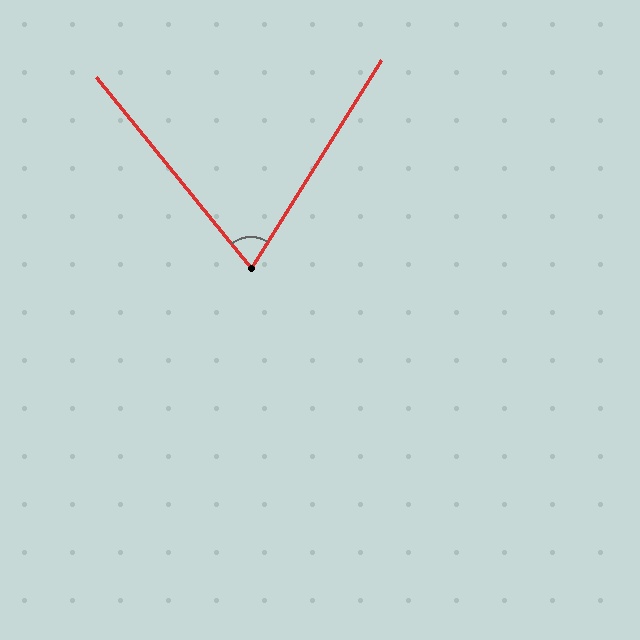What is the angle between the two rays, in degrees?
Approximately 71 degrees.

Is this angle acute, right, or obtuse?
It is acute.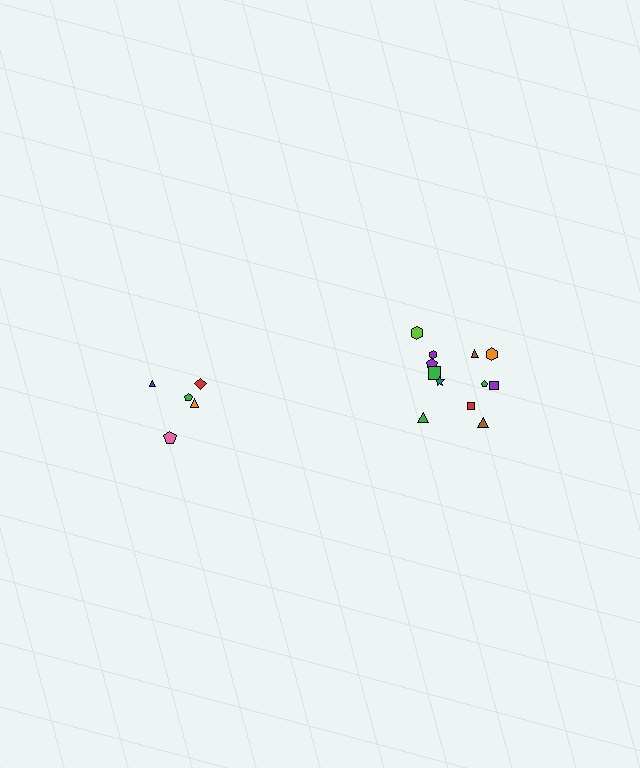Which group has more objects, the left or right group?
The right group.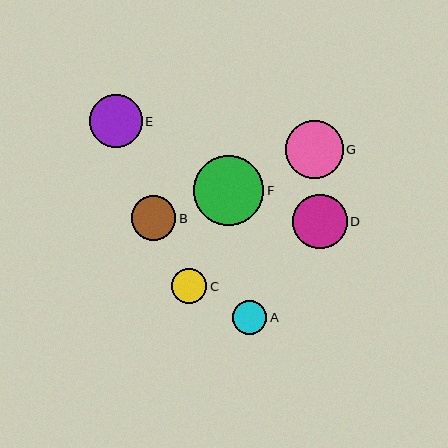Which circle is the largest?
Circle F is the largest with a size of approximately 70 pixels.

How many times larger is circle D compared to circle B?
Circle D is approximately 1.2 times the size of circle B.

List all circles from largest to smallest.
From largest to smallest: F, G, D, E, B, C, A.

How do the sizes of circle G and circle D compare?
Circle G and circle D are approximately the same size.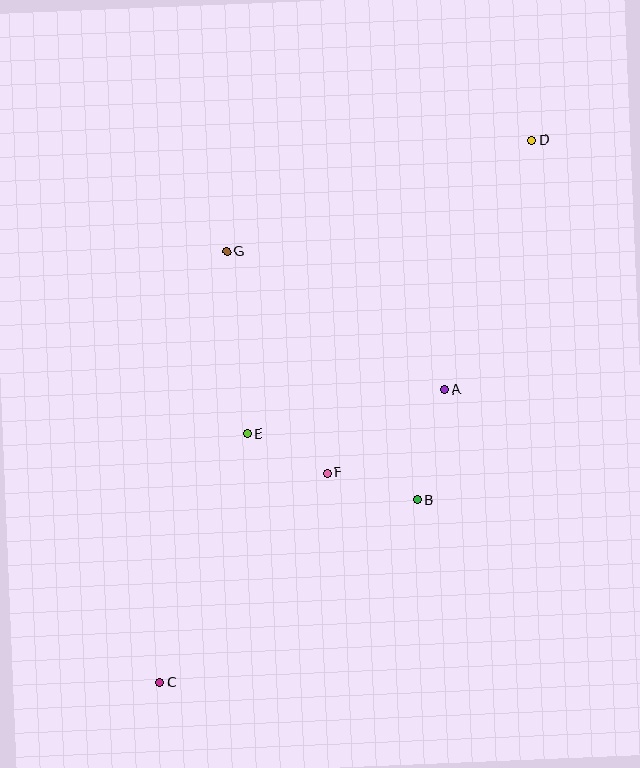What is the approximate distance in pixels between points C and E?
The distance between C and E is approximately 264 pixels.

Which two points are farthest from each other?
Points C and D are farthest from each other.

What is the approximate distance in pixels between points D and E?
The distance between D and E is approximately 409 pixels.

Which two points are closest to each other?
Points E and F are closest to each other.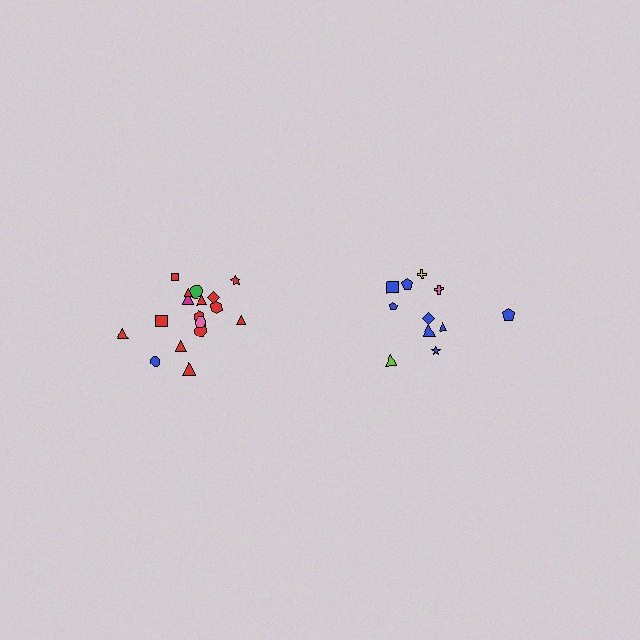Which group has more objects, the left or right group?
The left group.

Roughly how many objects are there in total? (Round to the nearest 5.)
Roughly 30 objects in total.